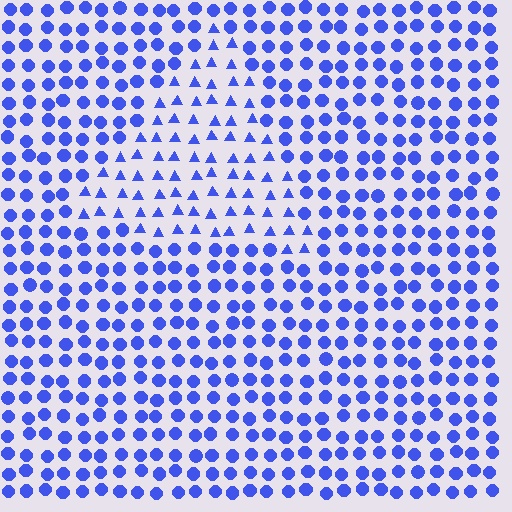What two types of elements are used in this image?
The image uses triangles inside the triangle region and circles outside it.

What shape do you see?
I see a triangle.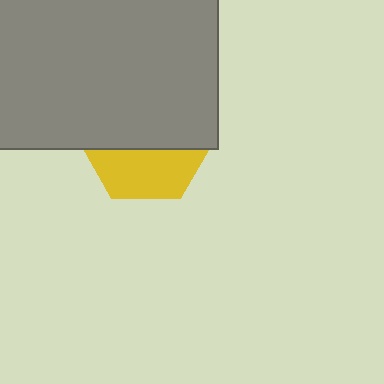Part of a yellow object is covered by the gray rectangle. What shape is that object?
It is a hexagon.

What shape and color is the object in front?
The object in front is a gray rectangle.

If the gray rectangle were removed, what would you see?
You would see the complete yellow hexagon.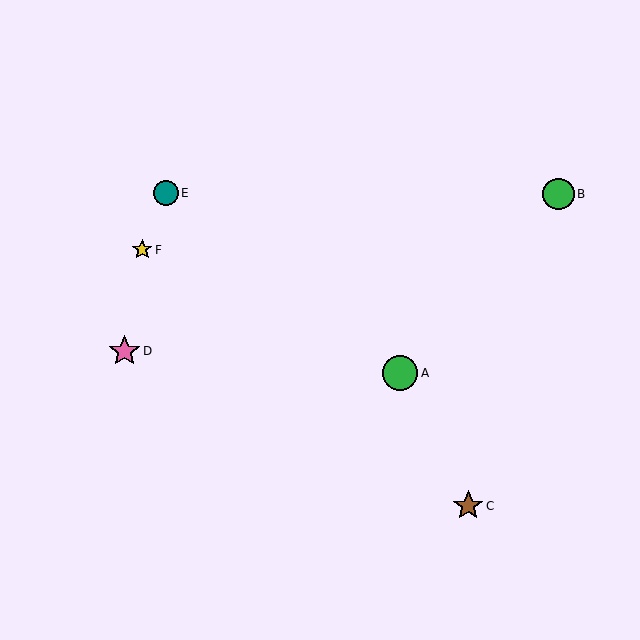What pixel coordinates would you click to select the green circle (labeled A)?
Click at (400, 373) to select the green circle A.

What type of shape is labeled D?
Shape D is a pink star.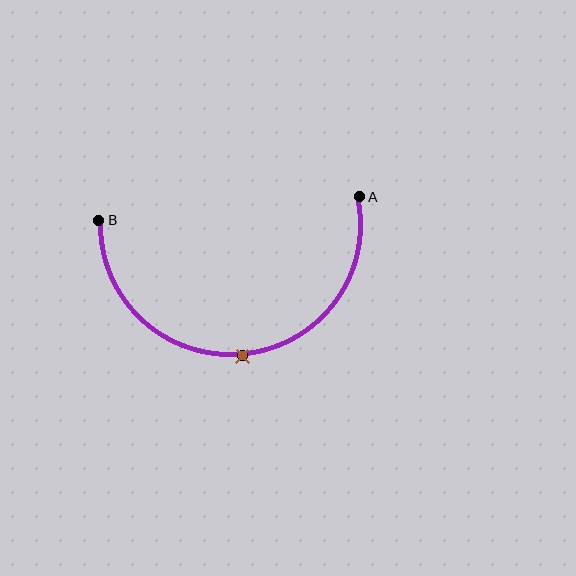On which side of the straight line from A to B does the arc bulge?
The arc bulges below the straight line connecting A and B.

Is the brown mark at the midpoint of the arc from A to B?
Yes. The brown mark lies on the arc at equal arc-length from both A and B — it is the arc midpoint.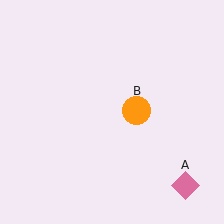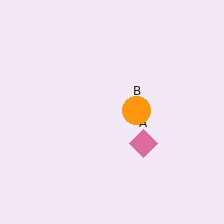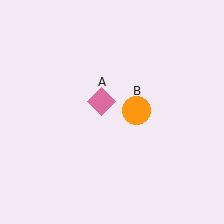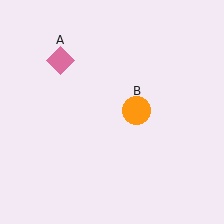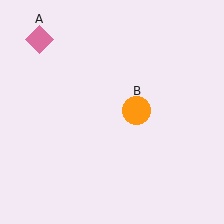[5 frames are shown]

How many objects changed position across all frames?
1 object changed position: pink diamond (object A).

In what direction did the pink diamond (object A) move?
The pink diamond (object A) moved up and to the left.